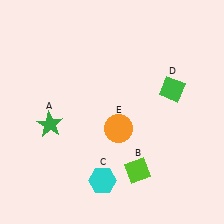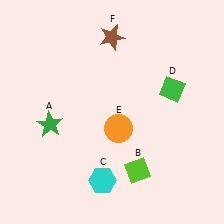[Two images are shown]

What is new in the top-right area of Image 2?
A brown star (F) was added in the top-right area of Image 2.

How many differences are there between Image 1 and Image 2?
There is 1 difference between the two images.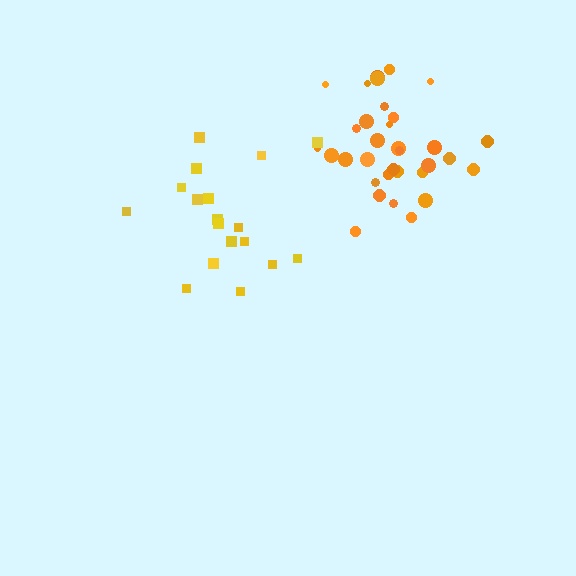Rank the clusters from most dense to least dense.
orange, yellow.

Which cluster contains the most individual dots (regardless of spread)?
Orange (33).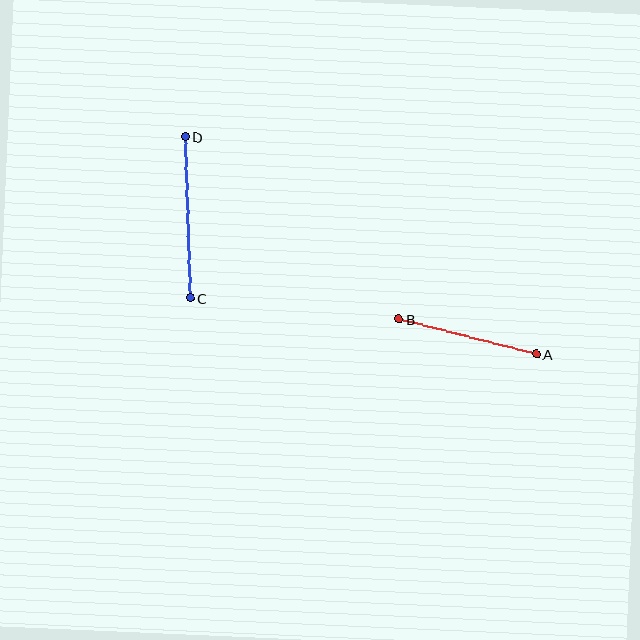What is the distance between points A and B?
The distance is approximately 142 pixels.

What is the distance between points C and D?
The distance is approximately 161 pixels.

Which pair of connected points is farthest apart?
Points C and D are farthest apart.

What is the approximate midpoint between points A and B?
The midpoint is at approximately (467, 337) pixels.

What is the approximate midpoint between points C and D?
The midpoint is at approximately (188, 217) pixels.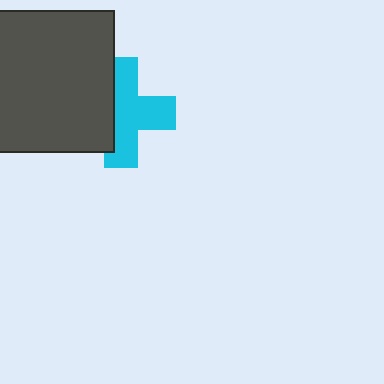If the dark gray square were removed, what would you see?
You would see the complete cyan cross.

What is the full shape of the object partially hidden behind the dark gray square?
The partially hidden object is a cyan cross.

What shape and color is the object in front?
The object in front is a dark gray square.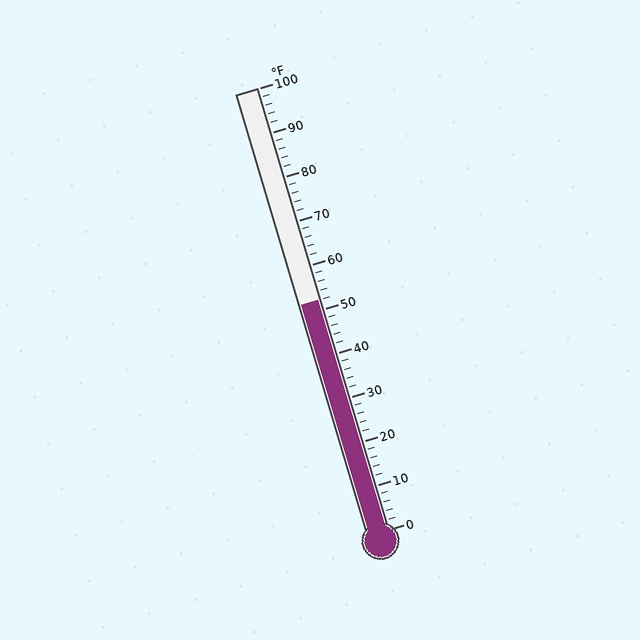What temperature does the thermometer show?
The thermometer shows approximately 52°F.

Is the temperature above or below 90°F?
The temperature is below 90°F.